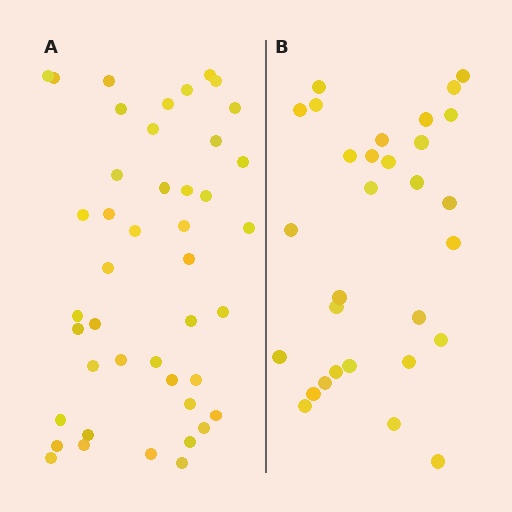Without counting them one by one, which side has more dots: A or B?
Region A (the left region) has more dots.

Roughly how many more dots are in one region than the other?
Region A has approximately 15 more dots than region B.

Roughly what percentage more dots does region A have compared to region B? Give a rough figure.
About 45% more.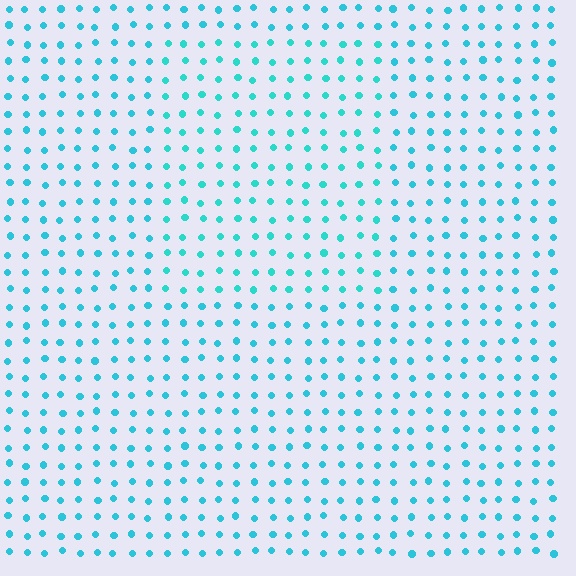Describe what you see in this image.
The image is filled with small cyan elements in a uniform arrangement. A rectangle-shaped region is visible where the elements are tinted to a slightly different hue, forming a subtle color boundary.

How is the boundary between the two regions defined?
The boundary is defined purely by a slight shift in hue (about 13 degrees). Spacing, size, and orientation are identical on both sides.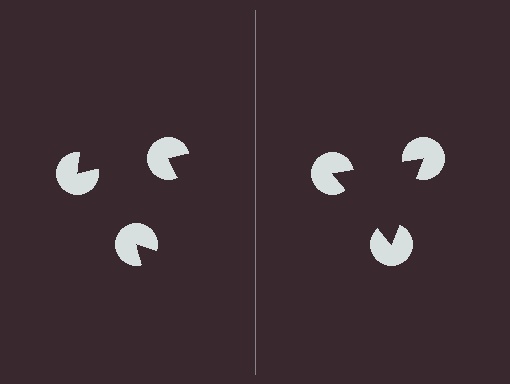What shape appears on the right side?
An illusory triangle.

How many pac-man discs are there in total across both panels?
6 — 3 on each side.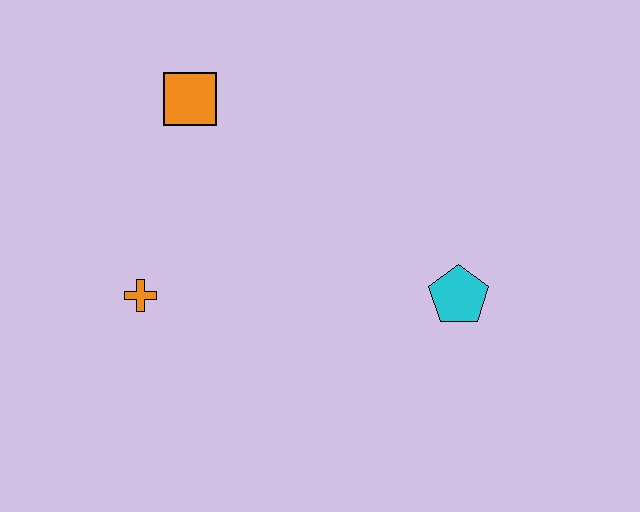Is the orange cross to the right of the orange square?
No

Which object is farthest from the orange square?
The cyan pentagon is farthest from the orange square.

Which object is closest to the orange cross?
The orange square is closest to the orange cross.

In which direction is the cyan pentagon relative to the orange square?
The cyan pentagon is to the right of the orange square.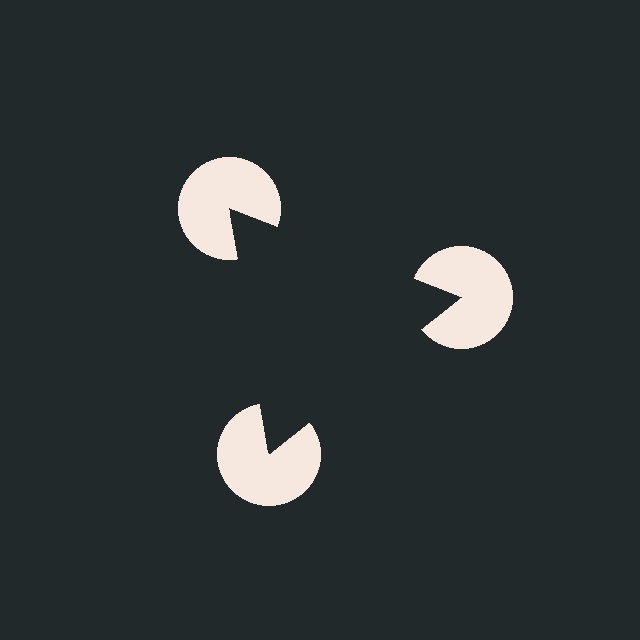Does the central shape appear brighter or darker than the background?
It typically appears slightly darker than the background, even though no actual brightness change is drawn.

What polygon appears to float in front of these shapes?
An illusory triangle — its edges are inferred from the aligned wedge cuts in the pac-man discs, not physically drawn.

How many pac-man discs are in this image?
There are 3 — one at each vertex of the illusory triangle.